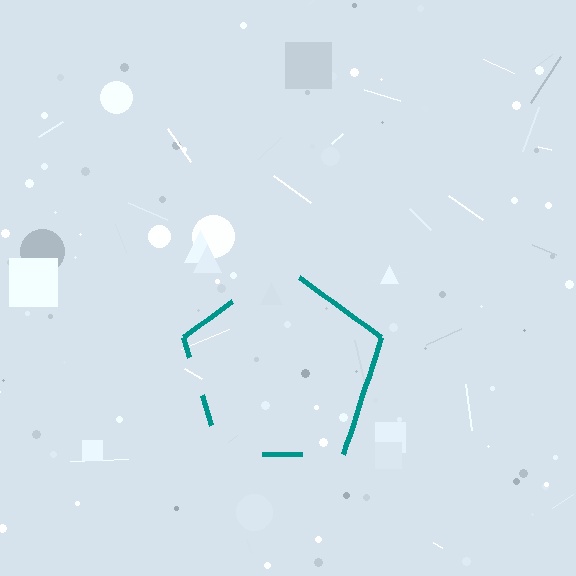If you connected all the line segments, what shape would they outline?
They would outline a pentagon.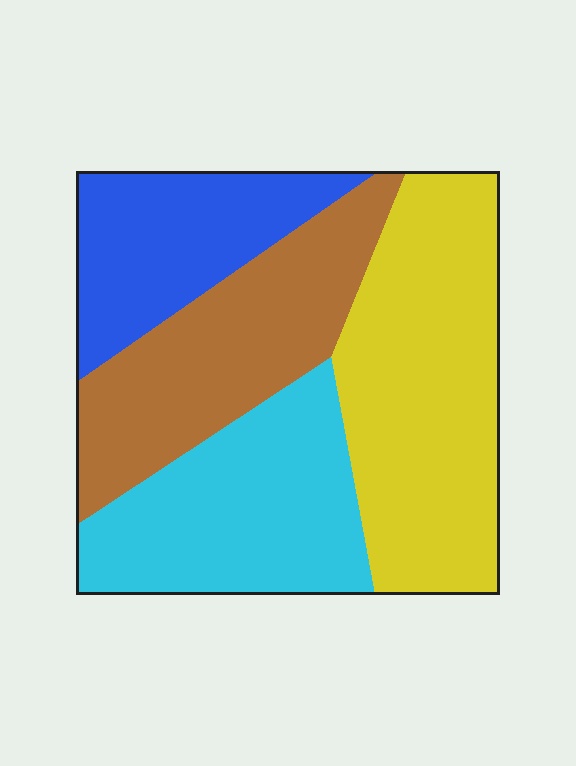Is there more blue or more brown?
Brown.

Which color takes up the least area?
Blue, at roughly 20%.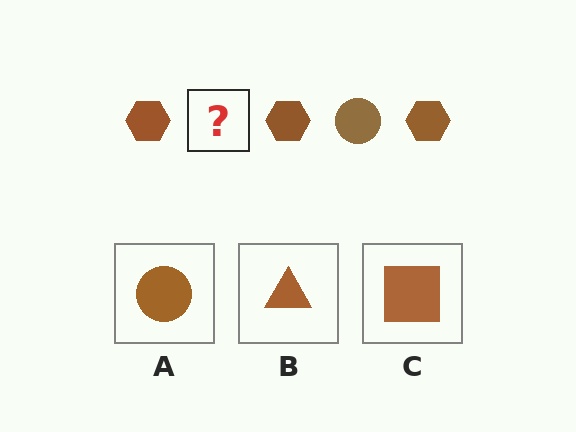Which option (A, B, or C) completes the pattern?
A.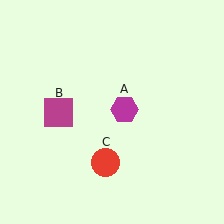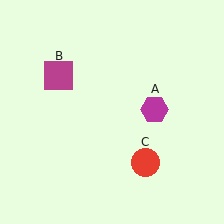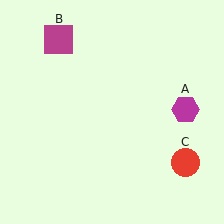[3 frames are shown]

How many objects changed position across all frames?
3 objects changed position: magenta hexagon (object A), magenta square (object B), red circle (object C).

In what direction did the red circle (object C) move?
The red circle (object C) moved right.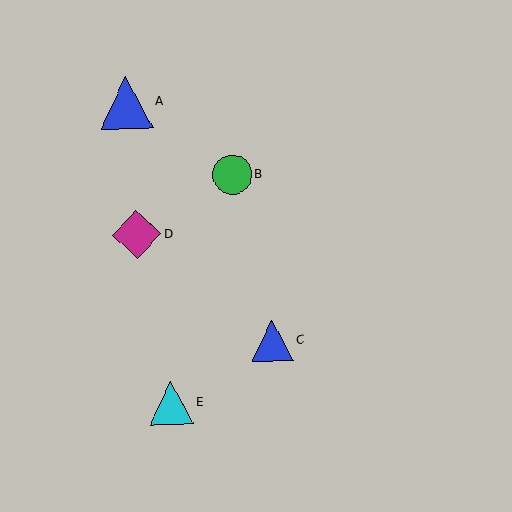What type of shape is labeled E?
Shape E is a cyan triangle.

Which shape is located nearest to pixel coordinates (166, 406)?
The cyan triangle (labeled E) at (171, 403) is nearest to that location.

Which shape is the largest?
The blue triangle (labeled A) is the largest.